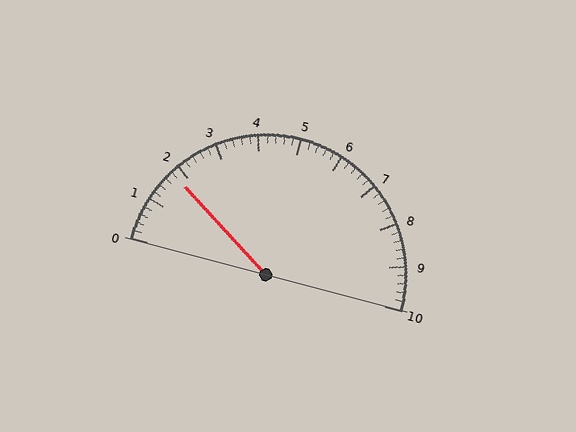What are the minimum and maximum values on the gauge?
The gauge ranges from 0 to 10.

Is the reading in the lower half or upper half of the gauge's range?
The reading is in the lower half of the range (0 to 10).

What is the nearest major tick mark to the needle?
The nearest major tick mark is 2.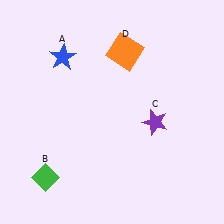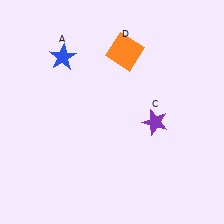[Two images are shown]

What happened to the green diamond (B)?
The green diamond (B) was removed in Image 2. It was in the bottom-left area of Image 1.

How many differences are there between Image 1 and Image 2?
There is 1 difference between the two images.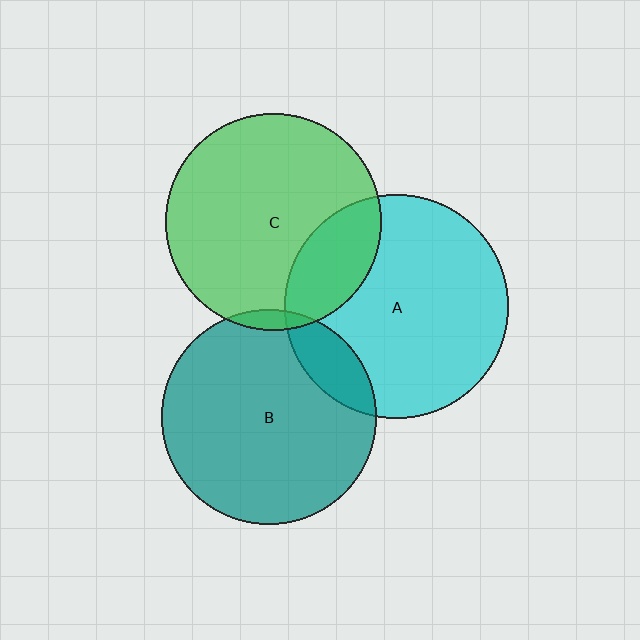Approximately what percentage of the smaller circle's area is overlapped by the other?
Approximately 20%.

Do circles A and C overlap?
Yes.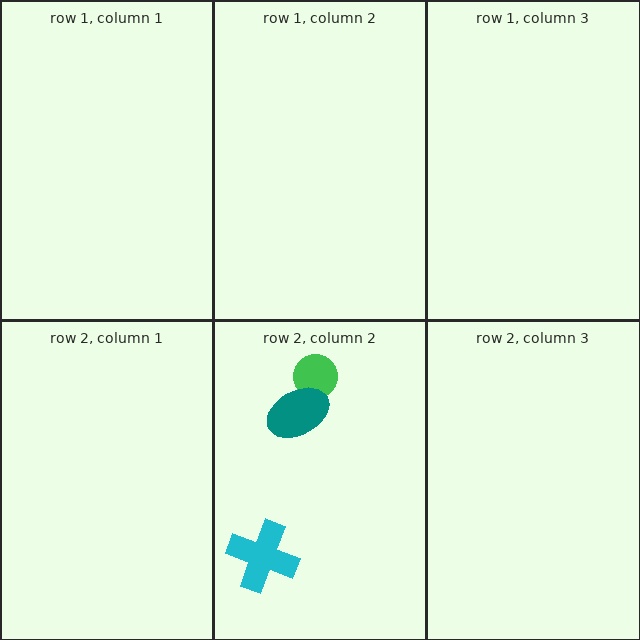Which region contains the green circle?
The row 2, column 2 region.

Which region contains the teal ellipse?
The row 2, column 2 region.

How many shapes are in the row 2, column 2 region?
3.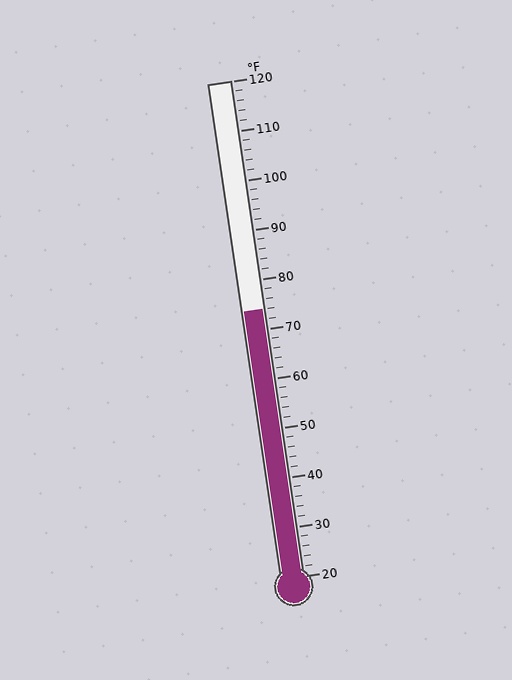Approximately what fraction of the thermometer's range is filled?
The thermometer is filled to approximately 55% of its range.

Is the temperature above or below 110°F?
The temperature is below 110°F.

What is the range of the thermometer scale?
The thermometer scale ranges from 20°F to 120°F.